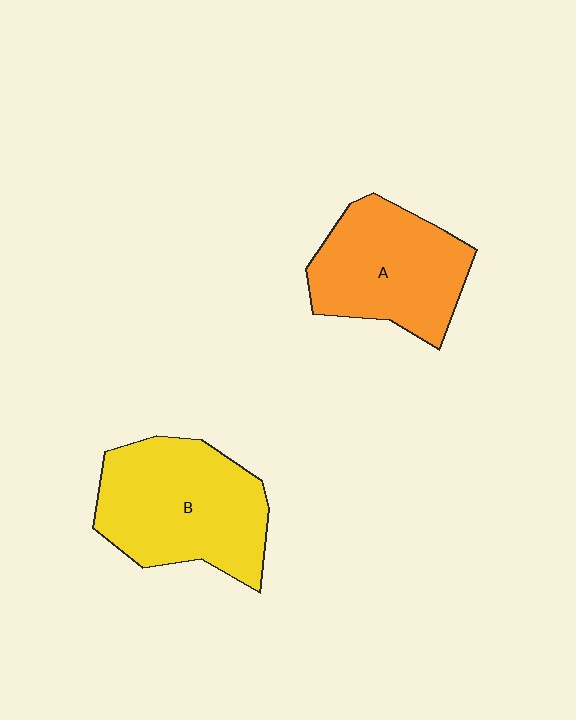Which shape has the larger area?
Shape B (yellow).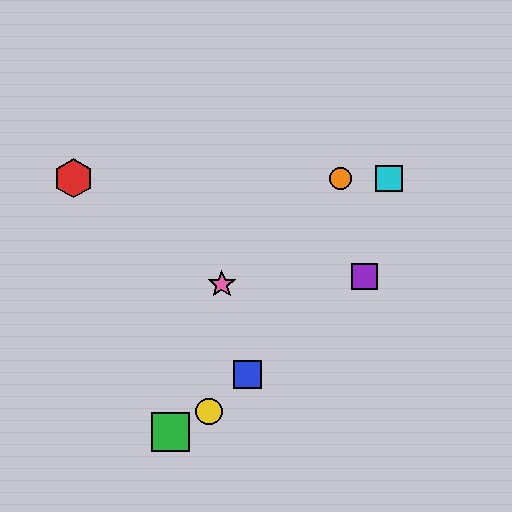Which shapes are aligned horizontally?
The red hexagon, the orange circle, the cyan square are aligned horizontally.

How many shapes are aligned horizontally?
3 shapes (the red hexagon, the orange circle, the cyan square) are aligned horizontally.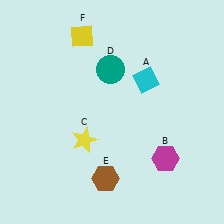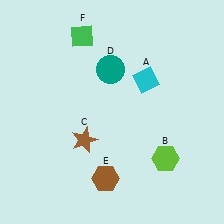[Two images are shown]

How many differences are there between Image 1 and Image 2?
There are 3 differences between the two images.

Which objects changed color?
B changed from magenta to lime. C changed from yellow to brown. F changed from yellow to green.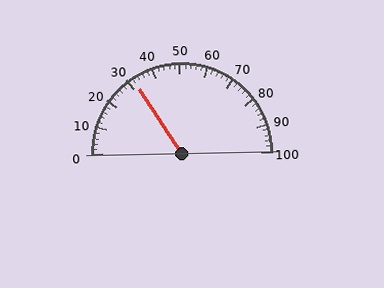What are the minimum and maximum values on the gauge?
The gauge ranges from 0 to 100.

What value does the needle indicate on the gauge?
The needle indicates approximately 32.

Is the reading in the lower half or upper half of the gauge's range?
The reading is in the lower half of the range (0 to 100).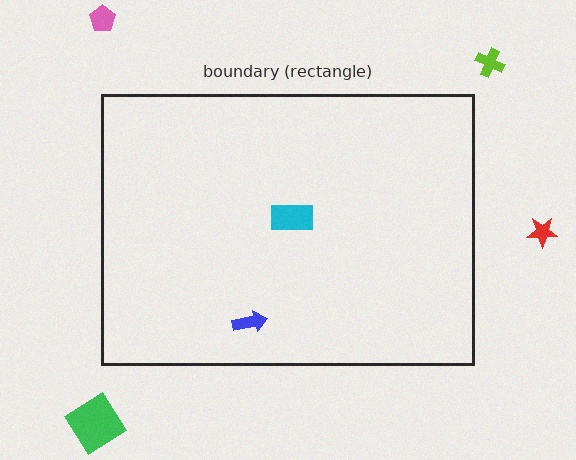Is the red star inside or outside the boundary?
Outside.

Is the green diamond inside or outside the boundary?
Outside.